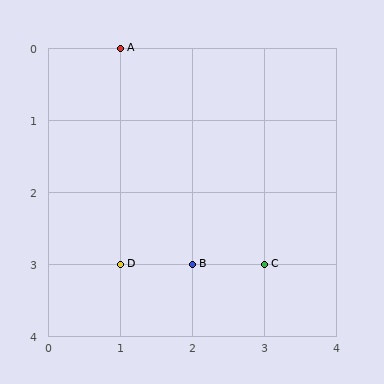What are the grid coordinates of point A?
Point A is at grid coordinates (1, 0).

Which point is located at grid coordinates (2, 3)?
Point B is at (2, 3).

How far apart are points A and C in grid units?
Points A and C are 2 columns and 3 rows apart (about 3.6 grid units diagonally).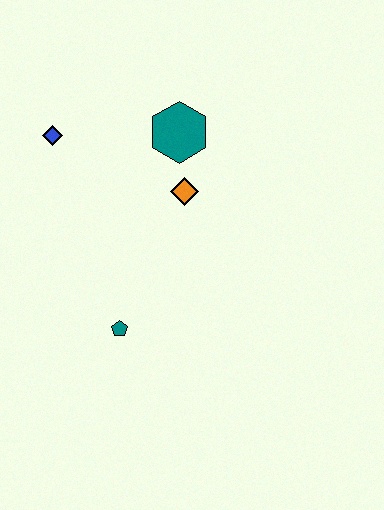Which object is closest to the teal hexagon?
The orange diamond is closest to the teal hexagon.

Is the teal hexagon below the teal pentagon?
No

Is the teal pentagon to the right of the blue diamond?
Yes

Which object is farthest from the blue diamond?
The teal pentagon is farthest from the blue diamond.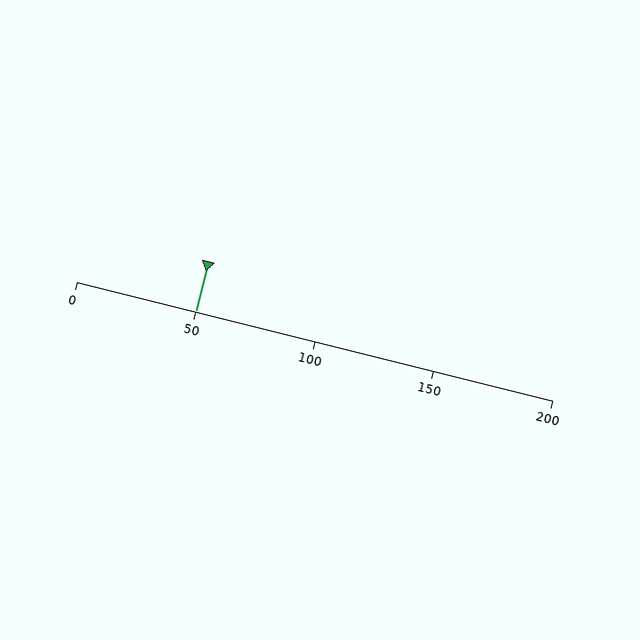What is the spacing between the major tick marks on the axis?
The major ticks are spaced 50 apart.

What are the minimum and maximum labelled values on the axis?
The axis runs from 0 to 200.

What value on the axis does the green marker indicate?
The marker indicates approximately 50.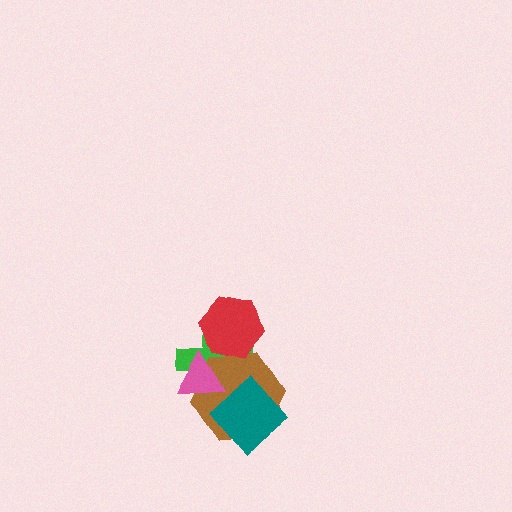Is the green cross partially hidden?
Yes, it is partially covered by another shape.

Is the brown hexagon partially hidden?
Yes, it is partially covered by another shape.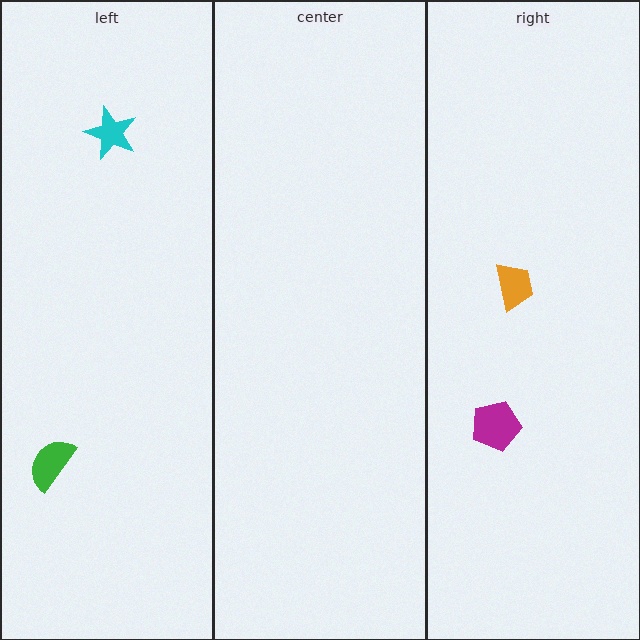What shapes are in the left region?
The green semicircle, the cyan star.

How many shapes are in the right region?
2.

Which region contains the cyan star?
The left region.